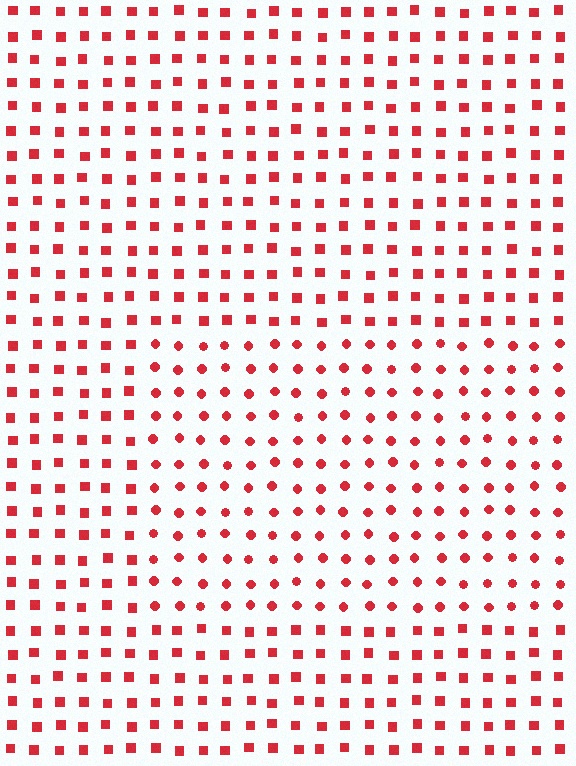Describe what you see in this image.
The image is filled with small red elements arranged in a uniform grid. A rectangle-shaped region contains circles, while the surrounding area contains squares. The boundary is defined purely by the change in element shape.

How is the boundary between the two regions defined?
The boundary is defined by a change in element shape: circles inside vs. squares outside. All elements share the same color and spacing.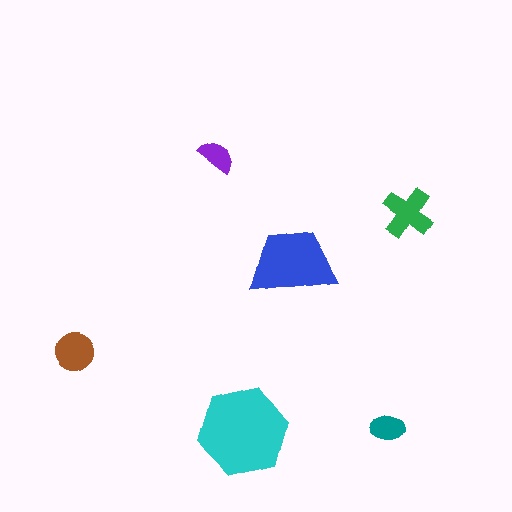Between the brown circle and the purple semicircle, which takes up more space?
The brown circle.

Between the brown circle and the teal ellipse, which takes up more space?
The brown circle.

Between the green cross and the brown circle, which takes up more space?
The green cross.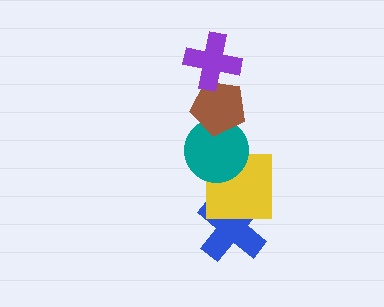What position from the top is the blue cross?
The blue cross is 5th from the top.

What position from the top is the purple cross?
The purple cross is 1st from the top.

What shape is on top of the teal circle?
The brown pentagon is on top of the teal circle.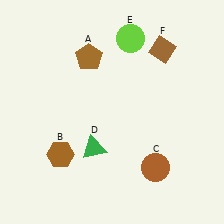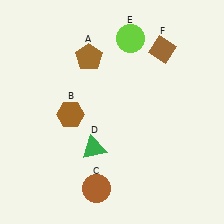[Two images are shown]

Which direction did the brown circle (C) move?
The brown circle (C) moved left.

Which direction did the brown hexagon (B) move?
The brown hexagon (B) moved up.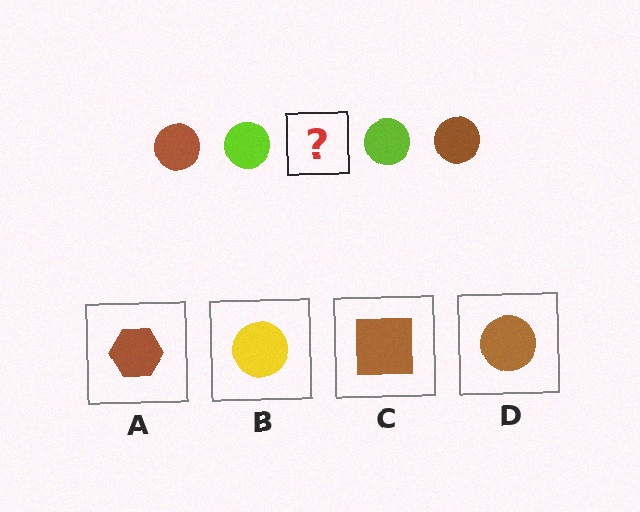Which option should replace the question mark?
Option D.